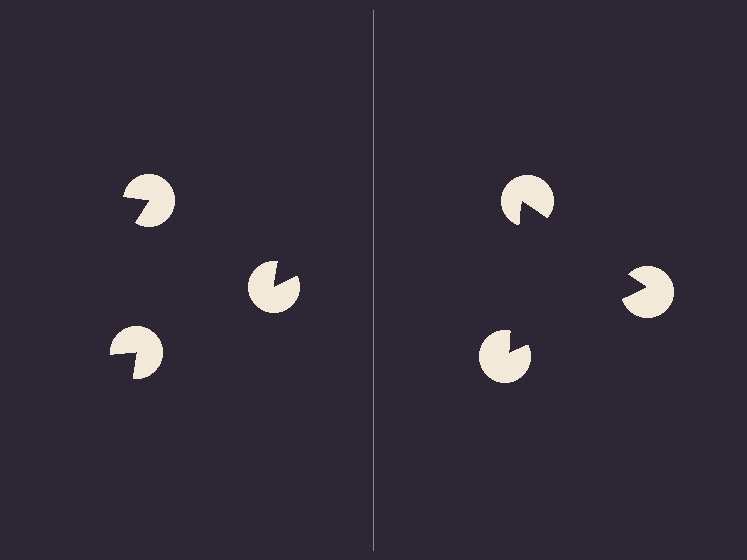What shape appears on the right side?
An illusory triangle.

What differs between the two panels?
The pac-man discs are positioned identically on both sides; only the wedge orientations differ. On the right they align to a triangle; on the left they are misaligned.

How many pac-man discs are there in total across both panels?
6 — 3 on each side.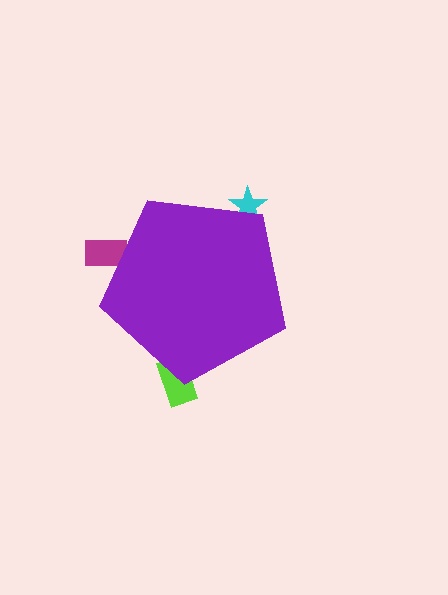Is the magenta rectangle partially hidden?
Yes, the magenta rectangle is partially hidden behind the purple pentagon.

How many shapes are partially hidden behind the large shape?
3 shapes are partially hidden.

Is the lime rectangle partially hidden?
Yes, the lime rectangle is partially hidden behind the purple pentagon.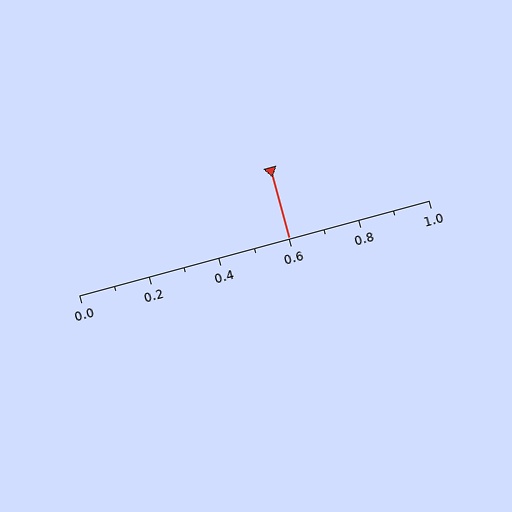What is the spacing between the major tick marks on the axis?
The major ticks are spaced 0.2 apart.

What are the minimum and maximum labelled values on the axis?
The axis runs from 0.0 to 1.0.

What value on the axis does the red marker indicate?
The marker indicates approximately 0.6.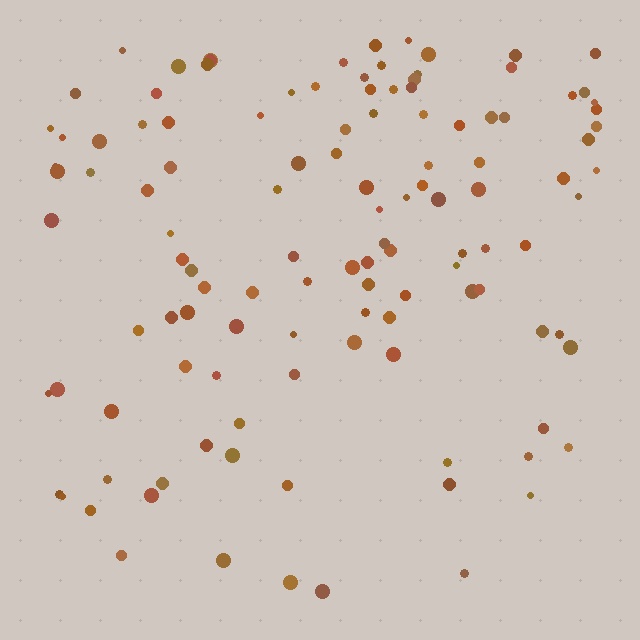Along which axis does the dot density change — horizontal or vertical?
Vertical.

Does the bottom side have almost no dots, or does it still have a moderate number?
Still a moderate number, just noticeably fewer than the top.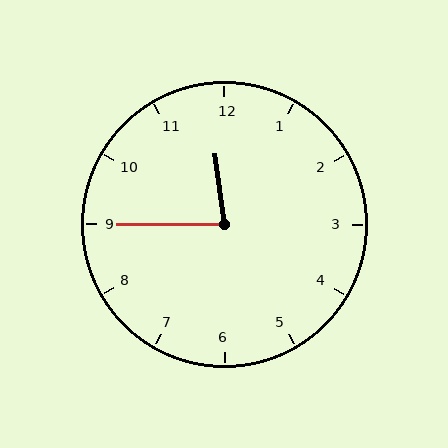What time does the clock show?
11:45.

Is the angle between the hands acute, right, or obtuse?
It is acute.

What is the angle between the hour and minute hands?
Approximately 82 degrees.